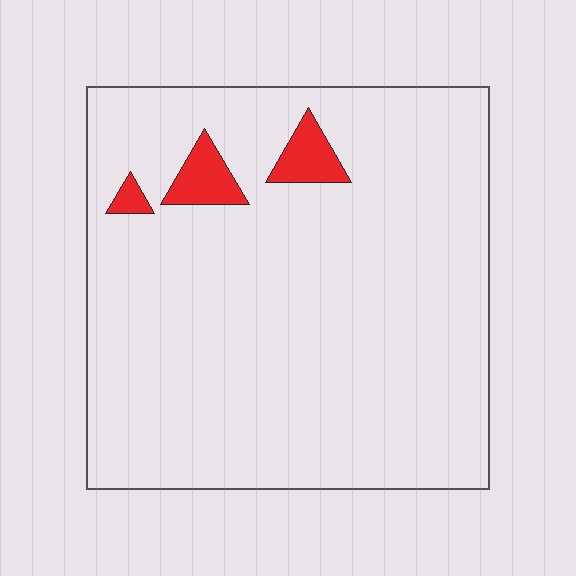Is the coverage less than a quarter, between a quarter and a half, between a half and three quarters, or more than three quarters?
Less than a quarter.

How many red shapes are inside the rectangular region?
3.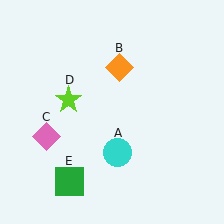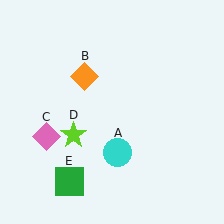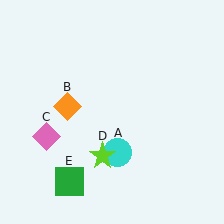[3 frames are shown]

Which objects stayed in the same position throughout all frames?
Cyan circle (object A) and pink diamond (object C) and green square (object E) remained stationary.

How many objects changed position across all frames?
2 objects changed position: orange diamond (object B), lime star (object D).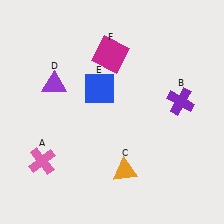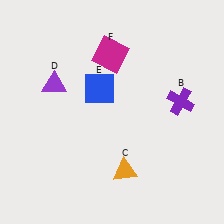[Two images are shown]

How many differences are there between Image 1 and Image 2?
There is 1 difference between the two images.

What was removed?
The pink cross (A) was removed in Image 2.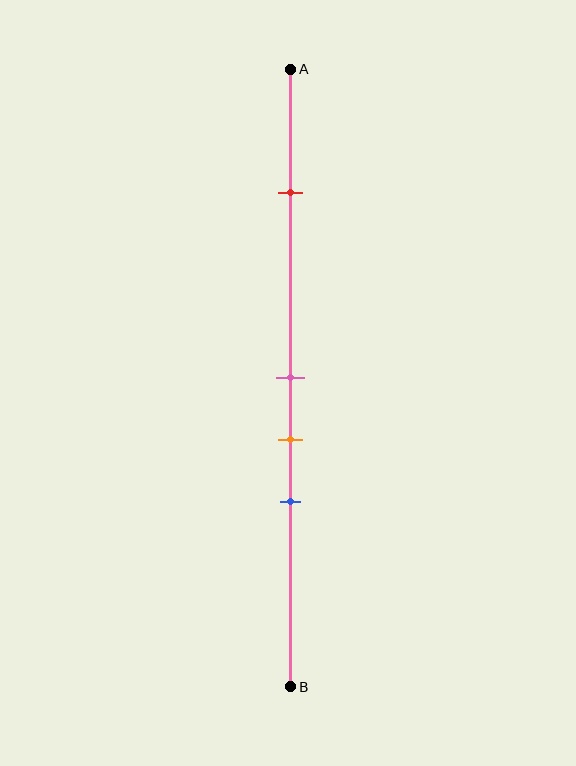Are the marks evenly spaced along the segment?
No, the marks are not evenly spaced.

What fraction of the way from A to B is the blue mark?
The blue mark is approximately 70% (0.7) of the way from A to B.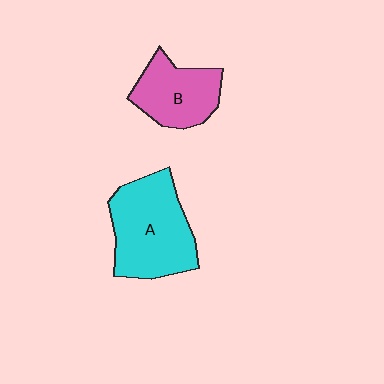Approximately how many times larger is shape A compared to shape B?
Approximately 1.5 times.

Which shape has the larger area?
Shape A (cyan).